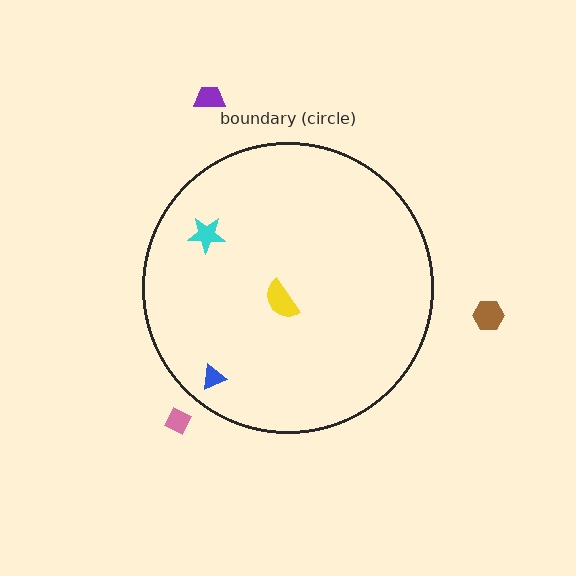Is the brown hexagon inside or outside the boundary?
Outside.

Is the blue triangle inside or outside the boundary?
Inside.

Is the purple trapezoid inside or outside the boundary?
Outside.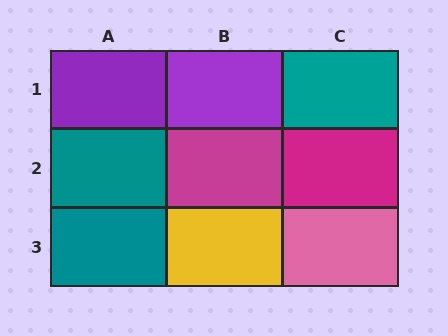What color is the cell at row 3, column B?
Yellow.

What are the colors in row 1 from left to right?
Purple, purple, teal.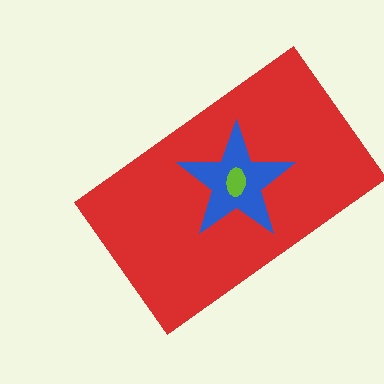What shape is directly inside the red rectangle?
The blue star.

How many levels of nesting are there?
3.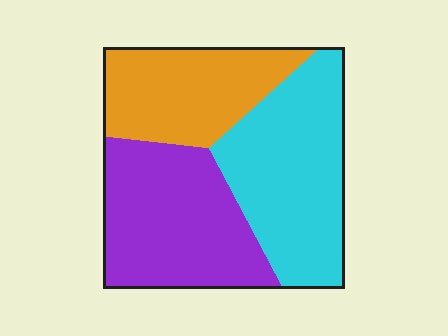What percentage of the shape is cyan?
Cyan covers 38% of the shape.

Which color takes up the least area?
Orange, at roughly 25%.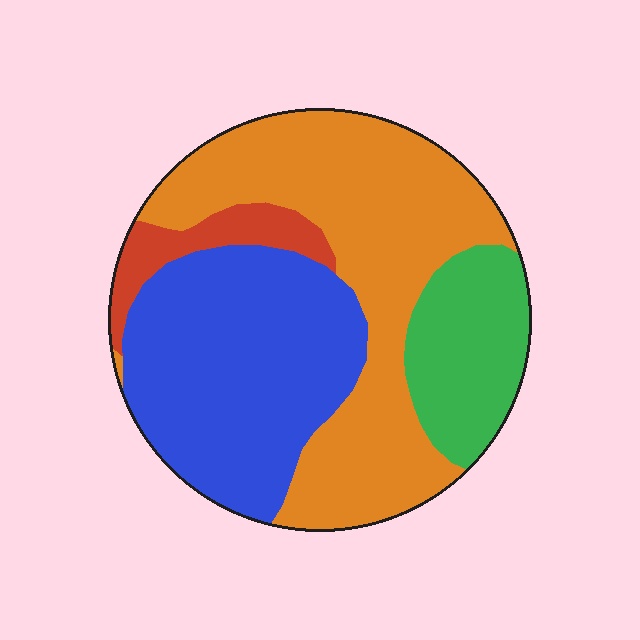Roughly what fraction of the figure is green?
Green takes up less than a sixth of the figure.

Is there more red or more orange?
Orange.